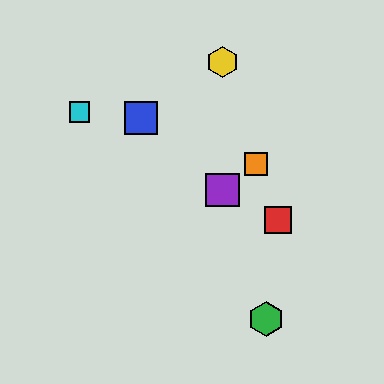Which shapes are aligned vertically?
The yellow hexagon, the purple square are aligned vertically.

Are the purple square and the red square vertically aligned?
No, the purple square is at x≈223 and the red square is at x≈278.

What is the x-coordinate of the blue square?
The blue square is at x≈141.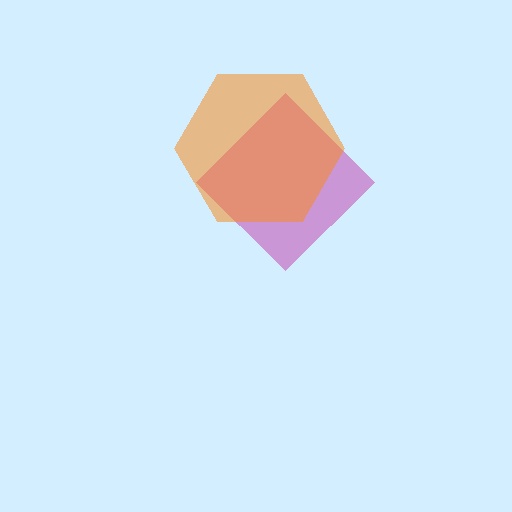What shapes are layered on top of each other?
The layered shapes are: a magenta diamond, an orange hexagon.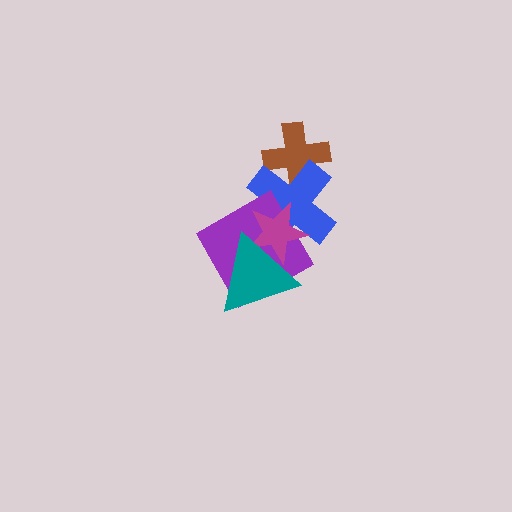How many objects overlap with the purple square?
3 objects overlap with the purple square.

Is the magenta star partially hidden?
Yes, it is partially covered by another shape.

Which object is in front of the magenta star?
The teal triangle is in front of the magenta star.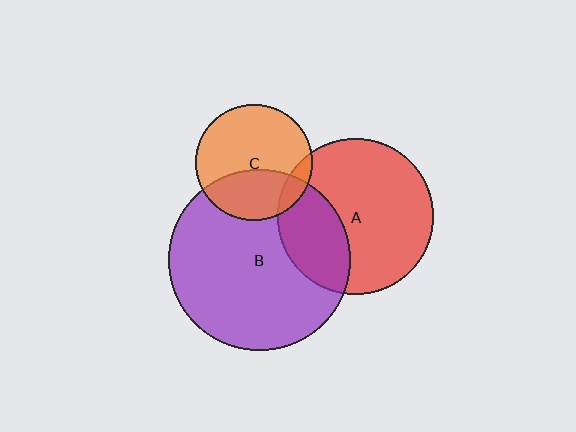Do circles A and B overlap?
Yes.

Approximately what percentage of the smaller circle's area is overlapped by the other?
Approximately 30%.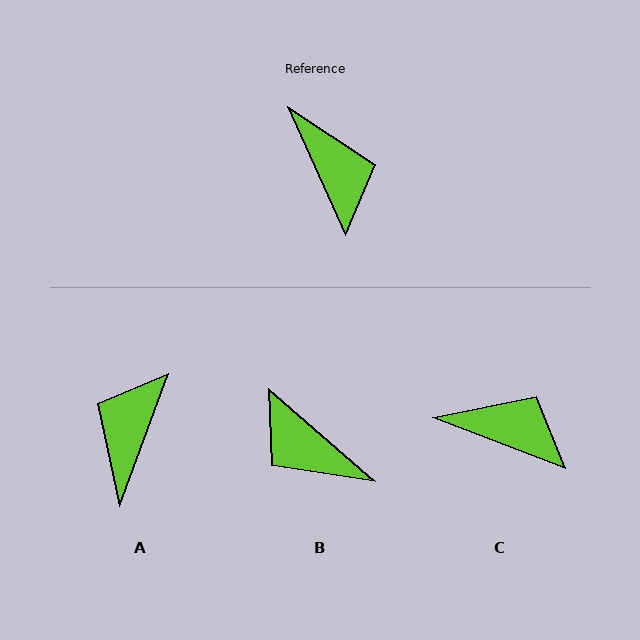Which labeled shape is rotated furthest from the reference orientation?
B, about 155 degrees away.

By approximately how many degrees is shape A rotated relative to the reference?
Approximately 135 degrees counter-clockwise.